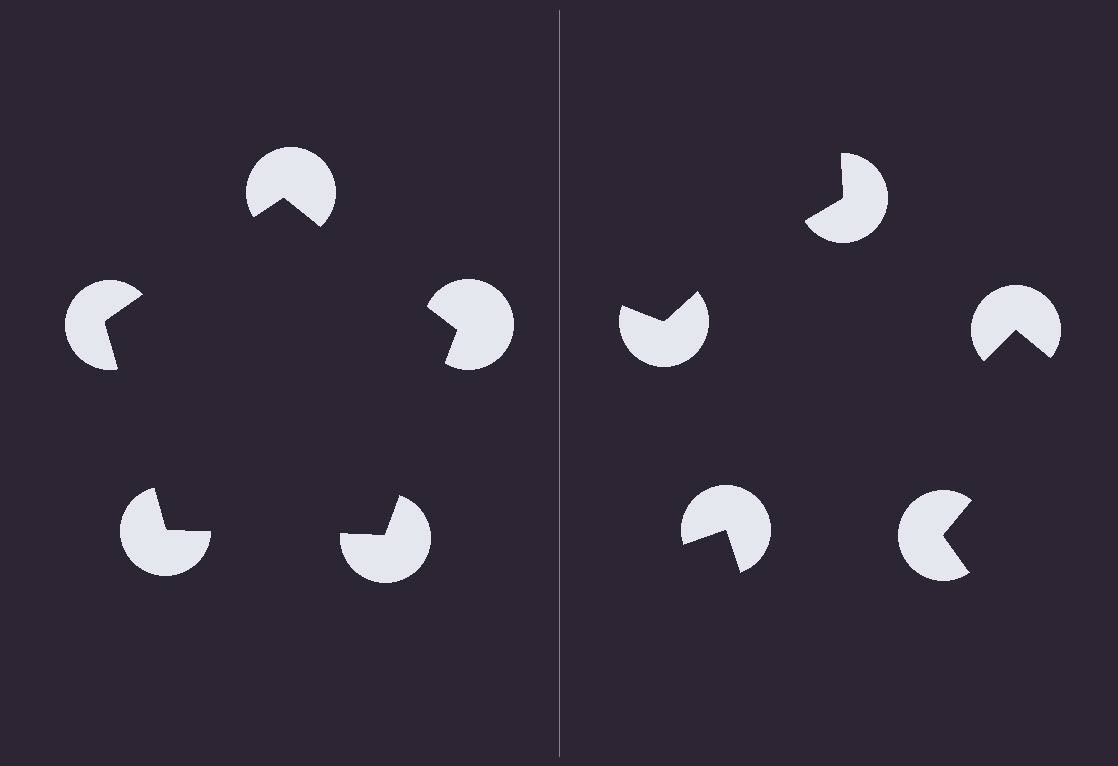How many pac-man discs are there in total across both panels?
10 — 5 on each side.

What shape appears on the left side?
An illusory pentagon.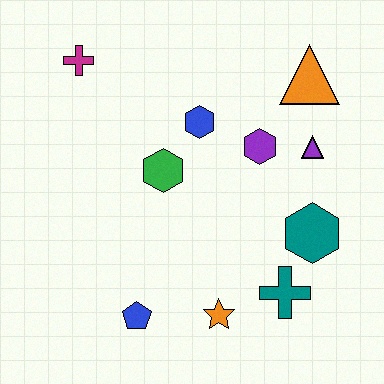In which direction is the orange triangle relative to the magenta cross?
The orange triangle is to the right of the magenta cross.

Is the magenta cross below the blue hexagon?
No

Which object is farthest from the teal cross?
The magenta cross is farthest from the teal cross.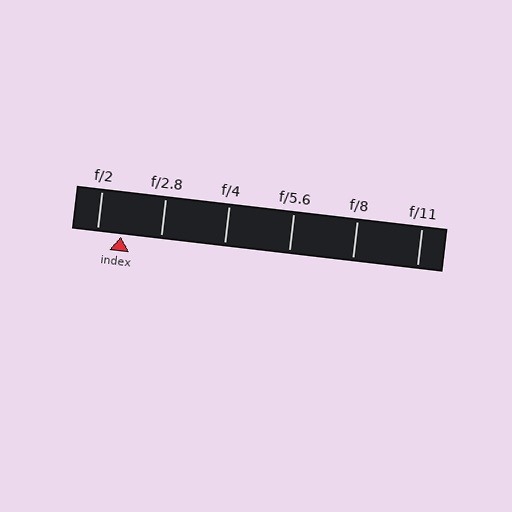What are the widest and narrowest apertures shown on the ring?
The widest aperture shown is f/2 and the narrowest is f/11.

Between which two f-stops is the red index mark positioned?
The index mark is between f/2 and f/2.8.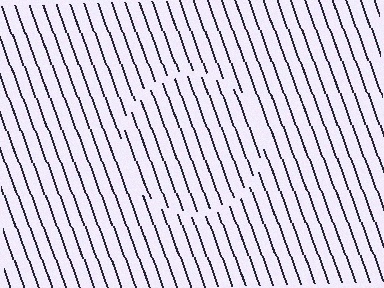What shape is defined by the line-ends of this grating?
An illusory circle. The interior of the shape contains the same grating, shifted by half a period — the contour is defined by the phase discontinuity where line-ends from the inner and outer gratings abut.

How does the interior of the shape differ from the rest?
The interior of the shape contains the same grating, shifted by half a period — the contour is defined by the phase discontinuity where line-ends from the inner and outer gratings abut.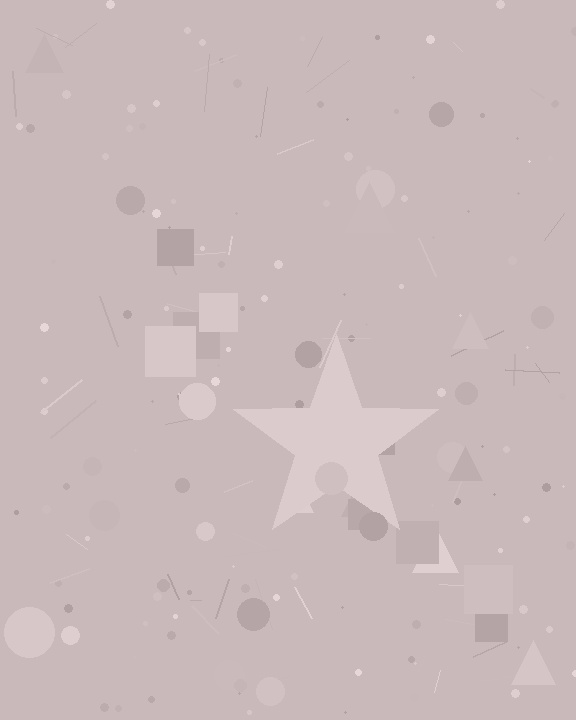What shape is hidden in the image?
A star is hidden in the image.